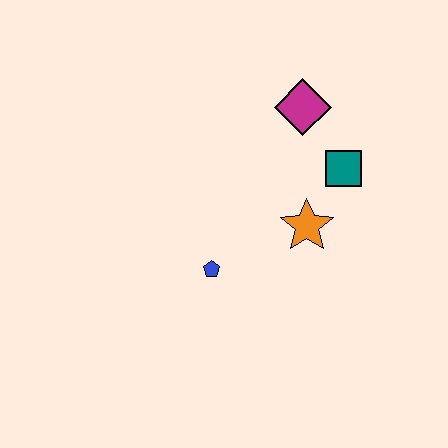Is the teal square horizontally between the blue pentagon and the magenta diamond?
No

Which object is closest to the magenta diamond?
The teal square is closest to the magenta diamond.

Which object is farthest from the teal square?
The blue pentagon is farthest from the teal square.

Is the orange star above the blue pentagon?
Yes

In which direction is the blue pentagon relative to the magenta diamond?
The blue pentagon is below the magenta diamond.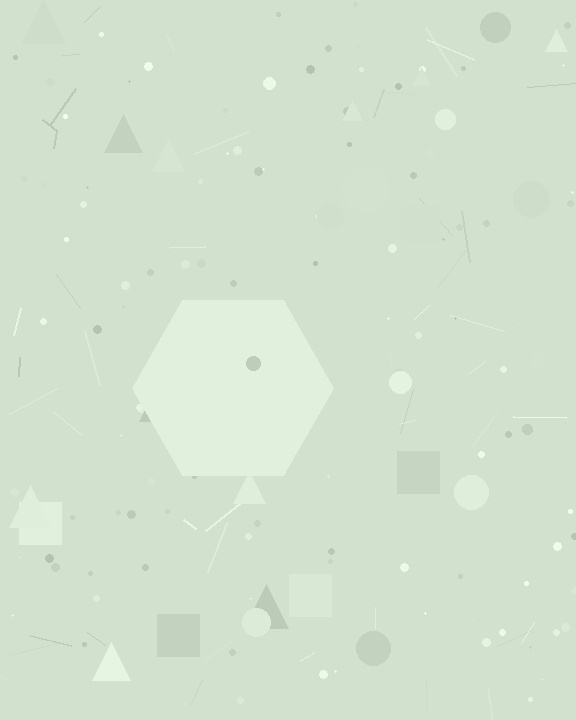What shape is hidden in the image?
A hexagon is hidden in the image.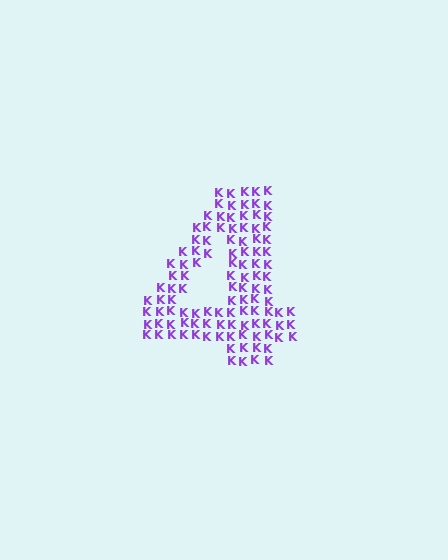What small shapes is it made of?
It is made of small letter K's.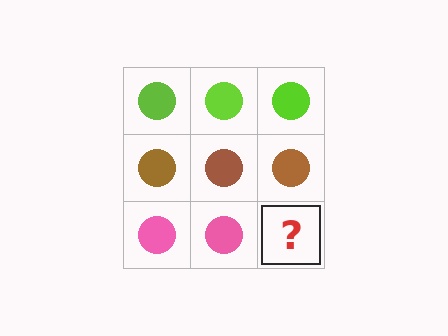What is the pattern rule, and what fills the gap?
The rule is that each row has a consistent color. The gap should be filled with a pink circle.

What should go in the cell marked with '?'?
The missing cell should contain a pink circle.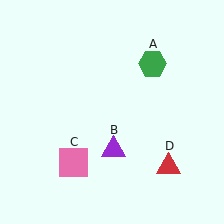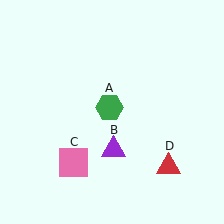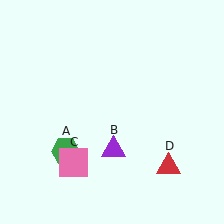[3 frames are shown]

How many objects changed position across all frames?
1 object changed position: green hexagon (object A).